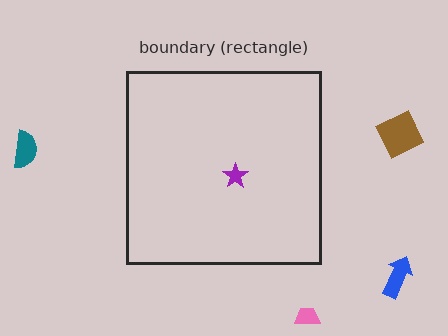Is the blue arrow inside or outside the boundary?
Outside.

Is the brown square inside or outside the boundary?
Outside.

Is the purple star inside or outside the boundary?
Inside.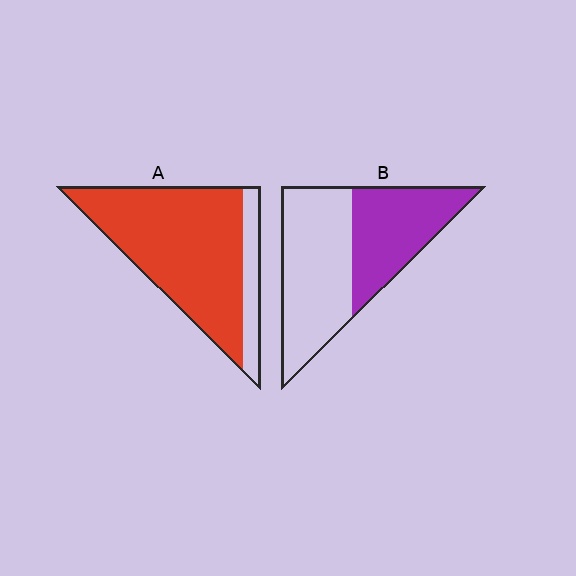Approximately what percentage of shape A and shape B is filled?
A is approximately 85% and B is approximately 45%.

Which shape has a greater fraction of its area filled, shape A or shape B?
Shape A.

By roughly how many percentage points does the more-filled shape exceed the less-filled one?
By roughly 40 percentage points (A over B).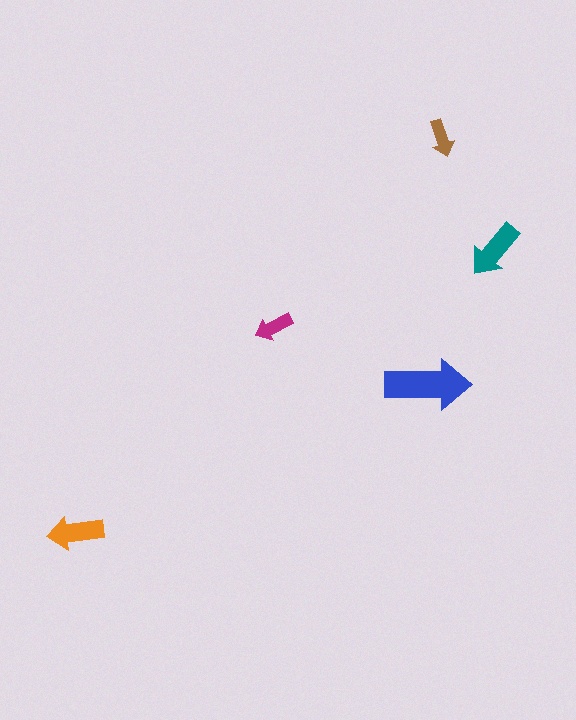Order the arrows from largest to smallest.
the blue one, the teal one, the orange one, the magenta one, the brown one.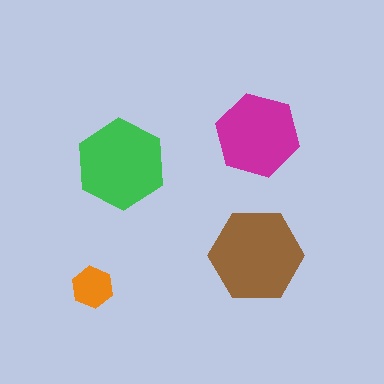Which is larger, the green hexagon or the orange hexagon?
The green one.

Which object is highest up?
The magenta hexagon is topmost.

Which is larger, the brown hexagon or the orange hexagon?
The brown one.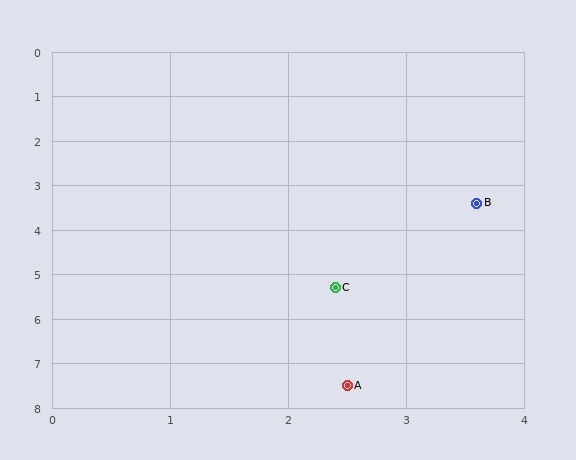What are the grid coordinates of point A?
Point A is at approximately (2.5, 7.5).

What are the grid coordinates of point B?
Point B is at approximately (3.6, 3.4).